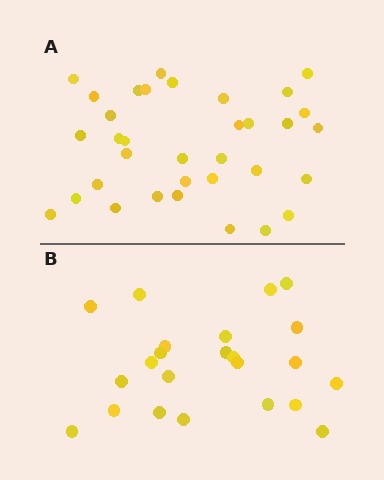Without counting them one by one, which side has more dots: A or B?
Region A (the top region) has more dots.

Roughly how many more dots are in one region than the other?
Region A has roughly 12 or so more dots than region B.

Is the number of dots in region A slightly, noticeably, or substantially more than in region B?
Region A has substantially more. The ratio is roughly 1.5 to 1.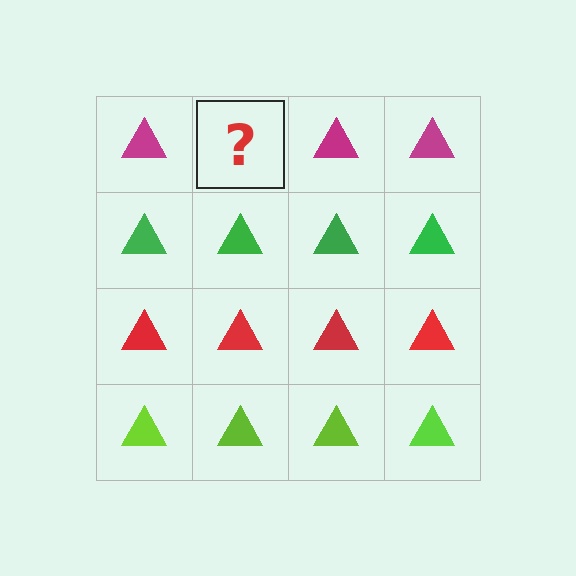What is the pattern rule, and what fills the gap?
The rule is that each row has a consistent color. The gap should be filled with a magenta triangle.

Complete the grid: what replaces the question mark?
The question mark should be replaced with a magenta triangle.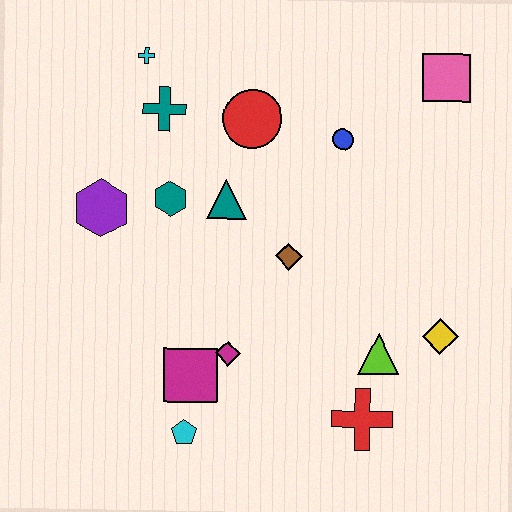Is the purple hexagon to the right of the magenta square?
No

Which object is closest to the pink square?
The blue circle is closest to the pink square.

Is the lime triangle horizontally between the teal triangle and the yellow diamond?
Yes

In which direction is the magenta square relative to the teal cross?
The magenta square is below the teal cross.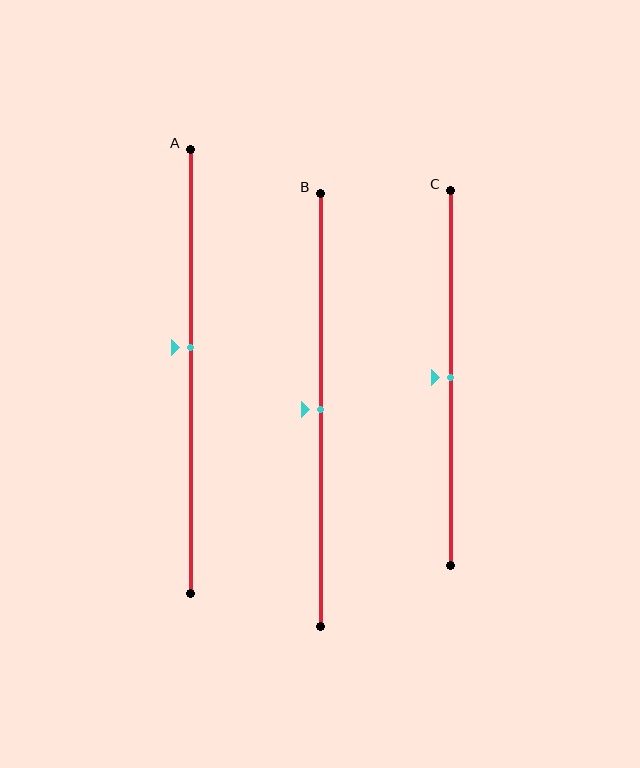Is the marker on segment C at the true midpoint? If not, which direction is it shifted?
Yes, the marker on segment C is at the true midpoint.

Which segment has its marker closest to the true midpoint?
Segment B has its marker closest to the true midpoint.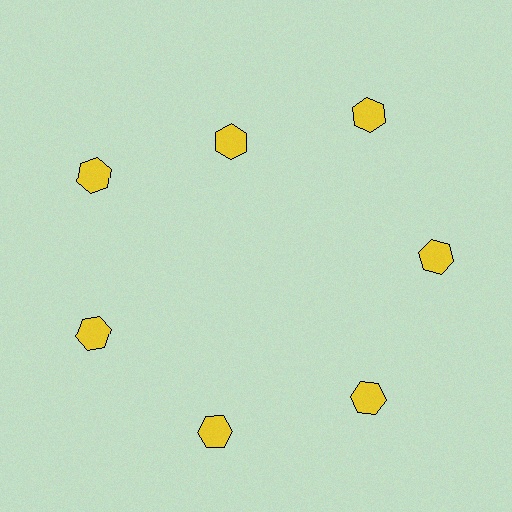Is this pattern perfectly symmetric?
No. The 7 yellow hexagons are arranged in a ring, but one element near the 12 o'clock position is pulled inward toward the center, breaking the 7-fold rotational symmetry.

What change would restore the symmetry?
The symmetry would be restored by moving it outward, back onto the ring so that all 7 hexagons sit at equal angles and equal distance from the center.